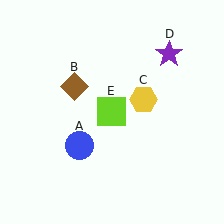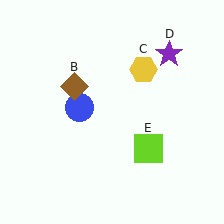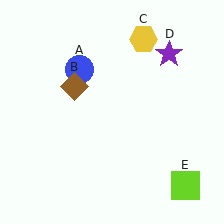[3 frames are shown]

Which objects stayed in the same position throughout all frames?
Brown diamond (object B) and purple star (object D) remained stationary.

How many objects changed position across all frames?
3 objects changed position: blue circle (object A), yellow hexagon (object C), lime square (object E).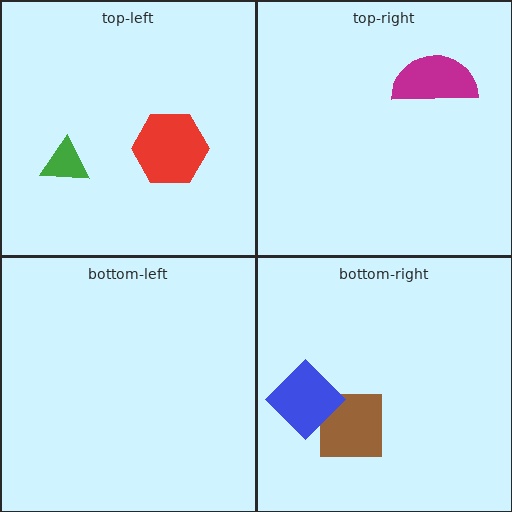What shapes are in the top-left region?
The red hexagon, the green triangle.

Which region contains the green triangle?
The top-left region.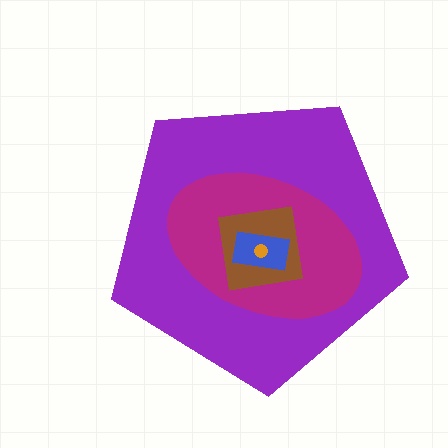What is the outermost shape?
The purple pentagon.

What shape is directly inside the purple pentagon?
The magenta ellipse.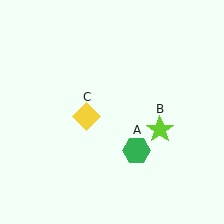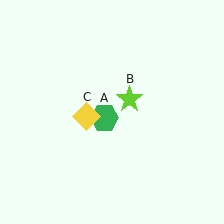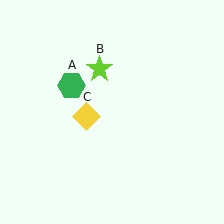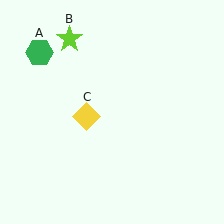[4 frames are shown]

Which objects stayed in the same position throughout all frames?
Yellow diamond (object C) remained stationary.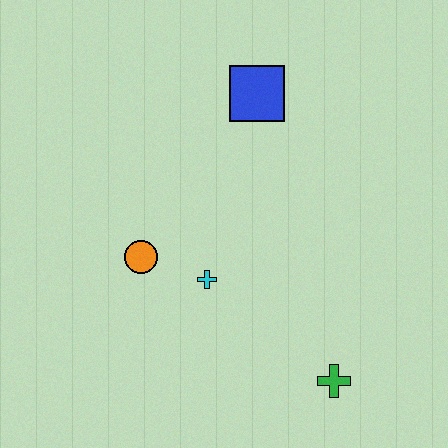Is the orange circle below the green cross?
No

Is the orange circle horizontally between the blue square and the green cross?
No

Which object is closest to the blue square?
The cyan cross is closest to the blue square.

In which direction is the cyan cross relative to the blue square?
The cyan cross is below the blue square.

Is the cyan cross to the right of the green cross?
No